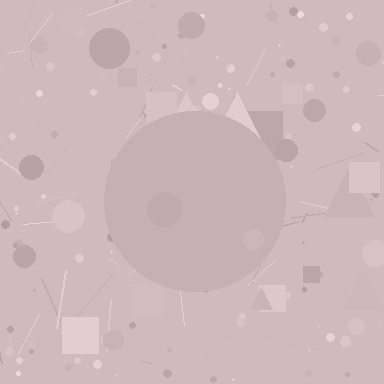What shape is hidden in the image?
A circle is hidden in the image.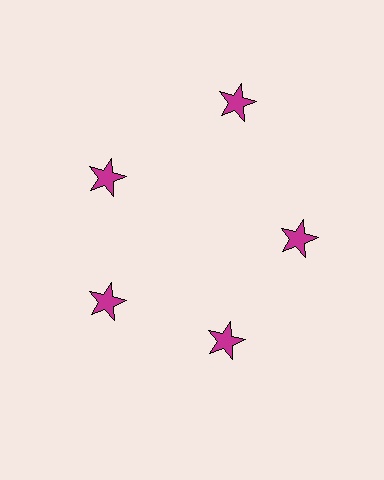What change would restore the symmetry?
The symmetry would be restored by moving it inward, back onto the ring so that all 5 stars sit at equal angles and equal distance from the center.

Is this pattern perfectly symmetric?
No. The 5 magenta stars are arranged in a ring, but one element near the 1 o'clock position is pushed outward from the center, breaking the 5-fold rotational symmetry.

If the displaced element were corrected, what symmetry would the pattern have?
It would have 5-fold rotational symmetry — the pattern would map onto itself every 72 degrees.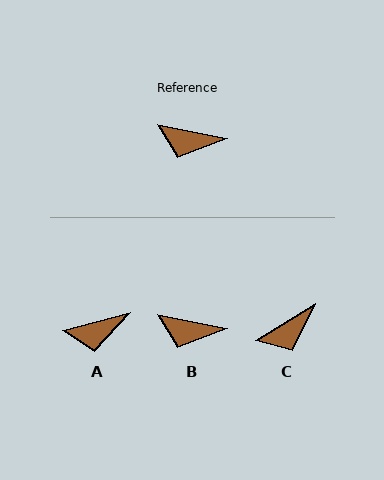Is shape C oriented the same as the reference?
No, it is off by about 43 degrees.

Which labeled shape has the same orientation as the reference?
B.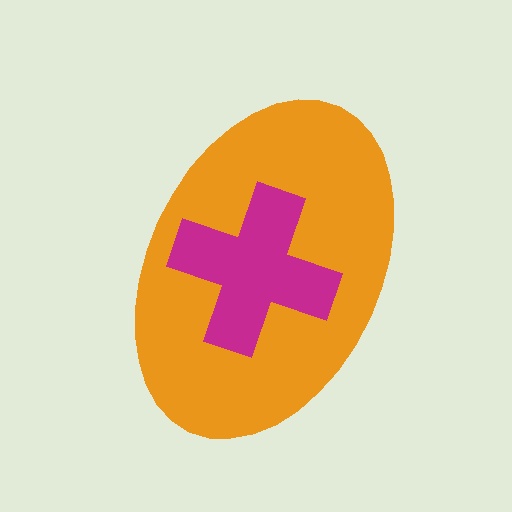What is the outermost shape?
The orange ellipse.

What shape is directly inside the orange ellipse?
The magenta cross.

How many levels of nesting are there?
2.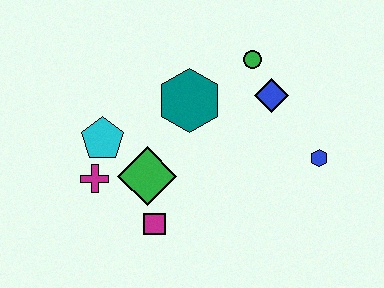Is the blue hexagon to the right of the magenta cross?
Yes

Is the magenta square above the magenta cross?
No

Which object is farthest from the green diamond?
The blue hexagon is farthest from the green diamond.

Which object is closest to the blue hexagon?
The blue diamond is closest to the blue hexagon.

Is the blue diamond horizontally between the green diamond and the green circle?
No